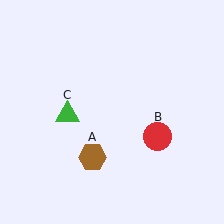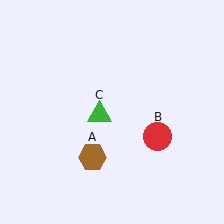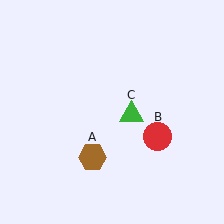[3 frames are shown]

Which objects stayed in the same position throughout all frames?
Brown hexagon (object A) and red circle (object B) remained stationary.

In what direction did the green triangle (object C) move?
The green triangle (object C) moved right.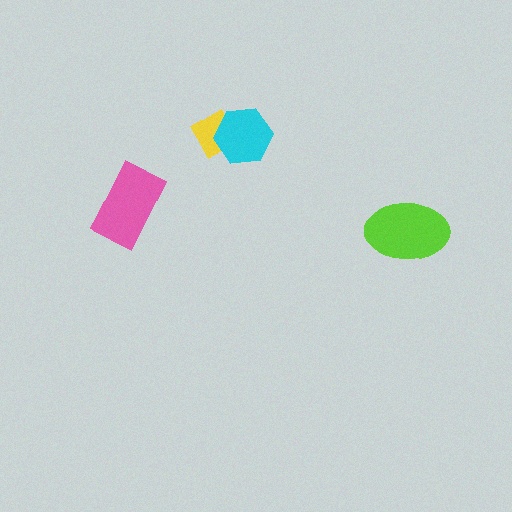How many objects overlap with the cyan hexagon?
1 object overlaps with the cyan hexagon.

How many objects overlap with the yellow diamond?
1 object overlaps with the yellow diamond.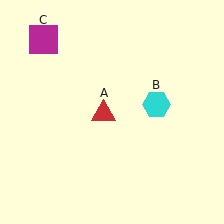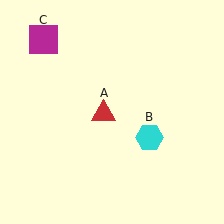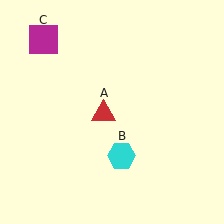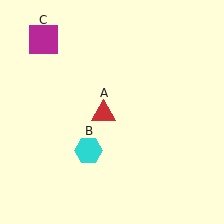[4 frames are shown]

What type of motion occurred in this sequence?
The cyan hexagon (object B) rotated clockwise around the center of the scene.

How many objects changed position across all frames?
1 object changed position: cyan hexagon (object B).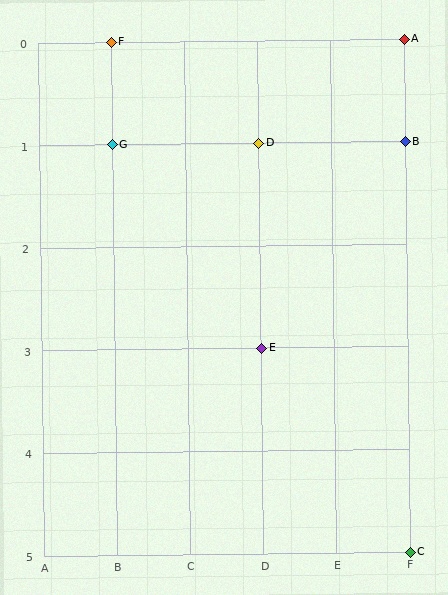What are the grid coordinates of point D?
Point D is at grid coordinates (D, 1).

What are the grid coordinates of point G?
Point G is at grid coordinates (B, 1).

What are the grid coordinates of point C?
Point C is at grid coordinates (F, 5).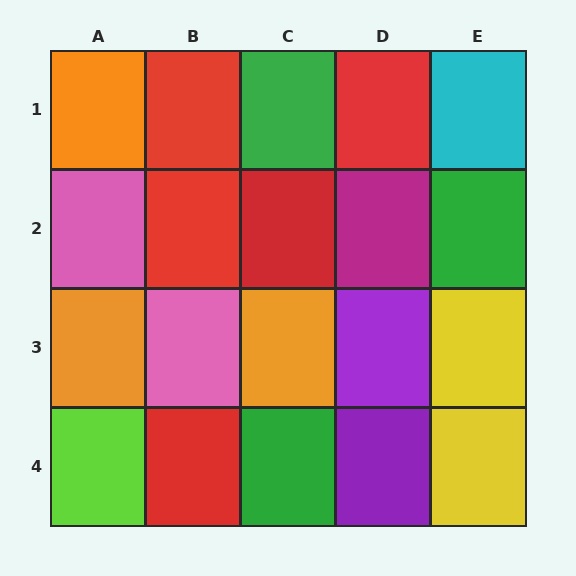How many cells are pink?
2 cells are pink.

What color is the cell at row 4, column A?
Lime.